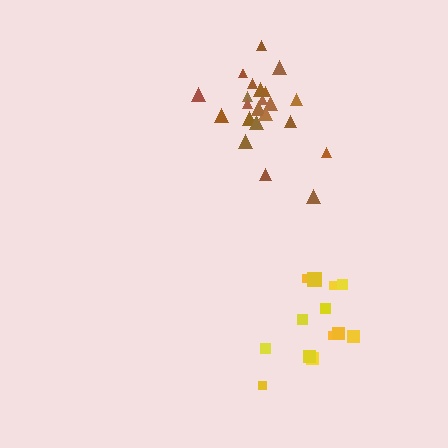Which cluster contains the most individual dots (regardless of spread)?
Brown (24).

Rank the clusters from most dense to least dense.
brown, yellow.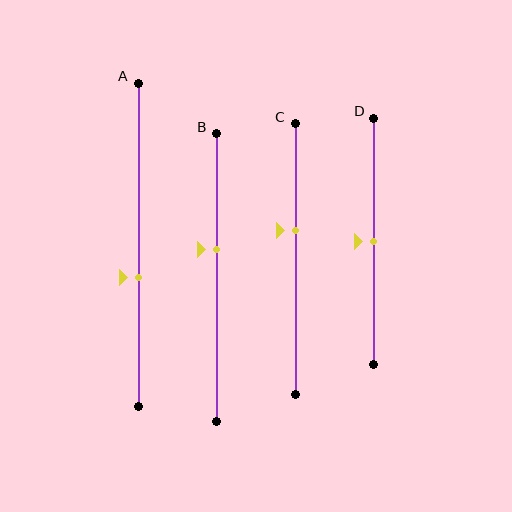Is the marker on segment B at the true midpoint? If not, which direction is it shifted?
No, the marker on segment B is shifted upward by about 10% of the segment length.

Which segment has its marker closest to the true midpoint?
Segment D has its marker closest to the true midpoint.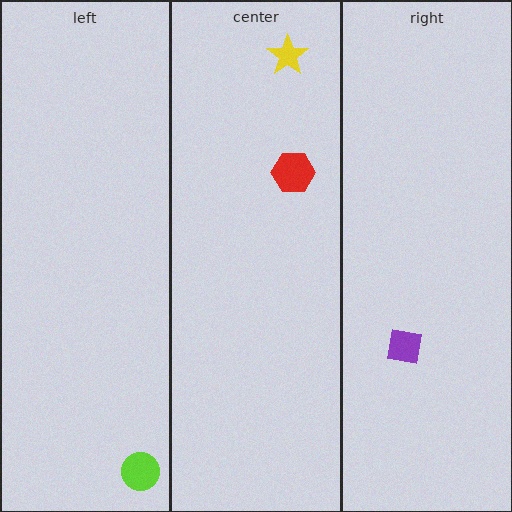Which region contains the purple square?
The right region.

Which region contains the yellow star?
The center region.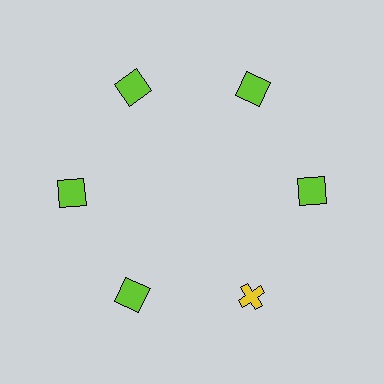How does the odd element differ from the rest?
It differs in both color (yellow instead of lime) and shape (cross instead of square).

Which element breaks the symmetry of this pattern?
The yellow cross at roughly the 5 o'clock position breaks the symmetry. All other shapes are lime squares.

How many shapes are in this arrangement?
There are 6 shapes arranged in a ring pattern.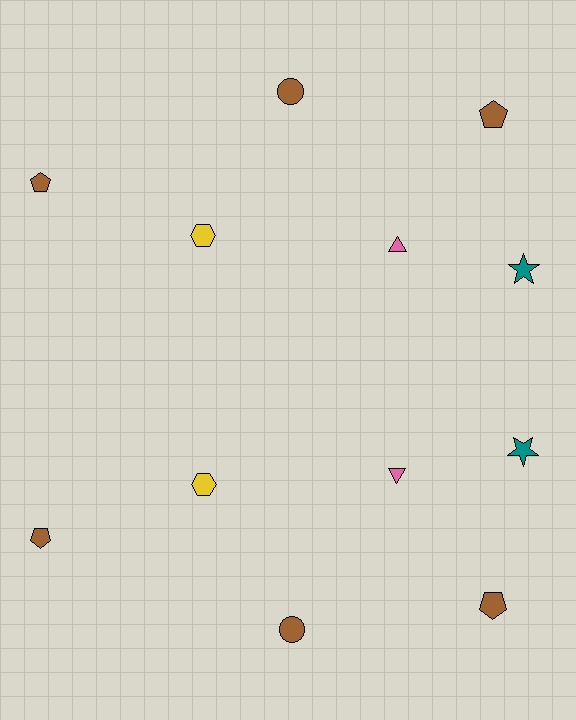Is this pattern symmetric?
Yes, this pattern has bilateral (reflection) symmetry.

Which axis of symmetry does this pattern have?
The pattern has a horizontal axis of symmetry running through the center of the image.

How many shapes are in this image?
There are 12 shapes in this image.